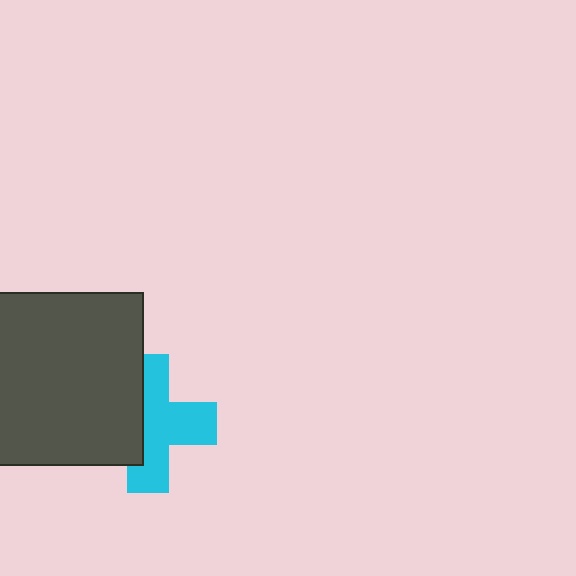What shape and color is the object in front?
The object in front is a dark gray square.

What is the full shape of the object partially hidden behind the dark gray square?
The partially hidden object is a cyan cross.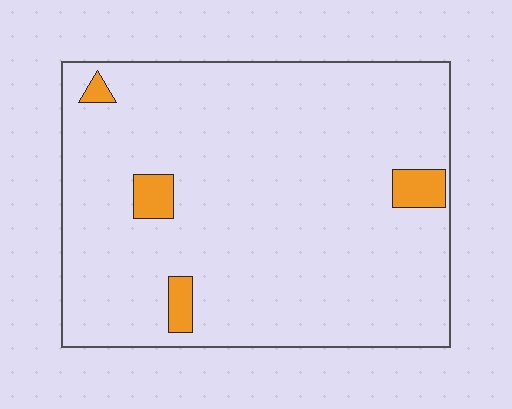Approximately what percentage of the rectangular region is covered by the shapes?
Approximately 5%.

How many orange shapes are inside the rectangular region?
4.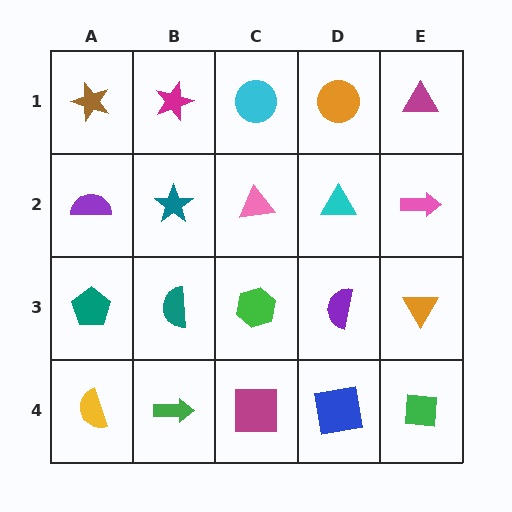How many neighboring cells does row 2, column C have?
4.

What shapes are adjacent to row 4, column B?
A teal semicircle (row 3, column B), a yellow semicircle (row 4, column A), a magenta square (row 4, column C).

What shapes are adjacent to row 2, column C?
A cyan circle (row 1, column C), a green hexagon (row 3, column C), a teal star (row 2, column B), a cyan triangle (row 2, column D).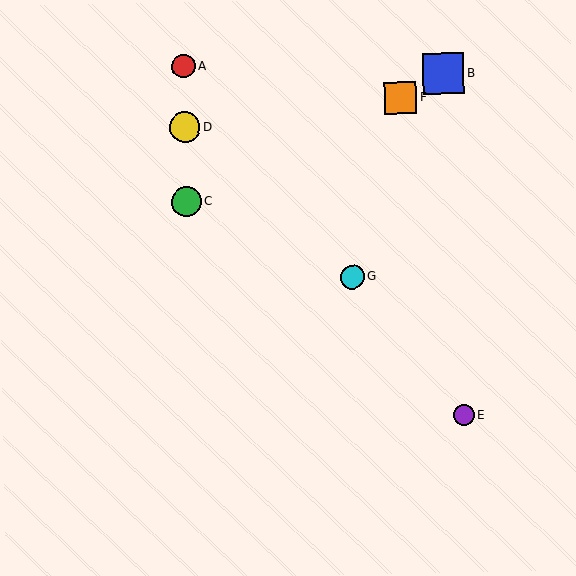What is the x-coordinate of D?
Object D is at x≈185.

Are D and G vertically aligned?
No, D is at x≈185 and G is at x≈352.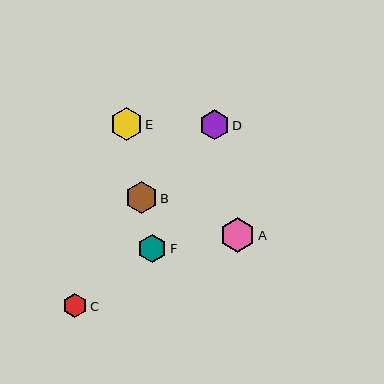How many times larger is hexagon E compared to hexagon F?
Hexagon E is approximately 1.1 times the size of hexagon F.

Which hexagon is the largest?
Hexagon A is the largest with a size of approximately 35 pixels.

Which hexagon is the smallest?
Hexagon C is the smallest with a size of approximately 24 pixels.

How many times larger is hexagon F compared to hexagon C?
Hexagon F is approximately 1.2 times the size of hexagon C.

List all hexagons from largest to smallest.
From largest to smallest: A, B, E, D, F, C.